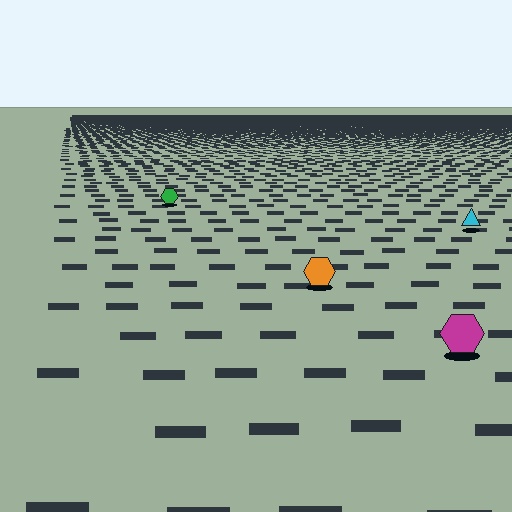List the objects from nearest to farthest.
From nearest to farthest: the magenta hexagon, the orange hexagon, the cyan triangle, the green hexagon.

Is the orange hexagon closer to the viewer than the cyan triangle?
Yes. The orange hexagon is closer — you can tell from the texture gradient: the ground texture is coarser near it.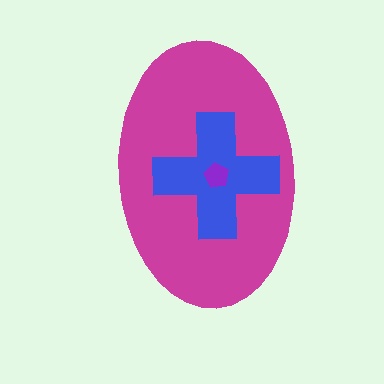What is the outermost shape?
The magenta ellipse.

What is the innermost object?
The purple pentagon.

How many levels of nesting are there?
3.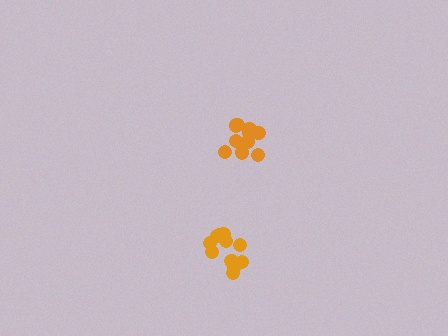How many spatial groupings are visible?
There are 2 spatial groupings.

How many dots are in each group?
Group 1: 12 dots, Group 2: 10 dots (22 total).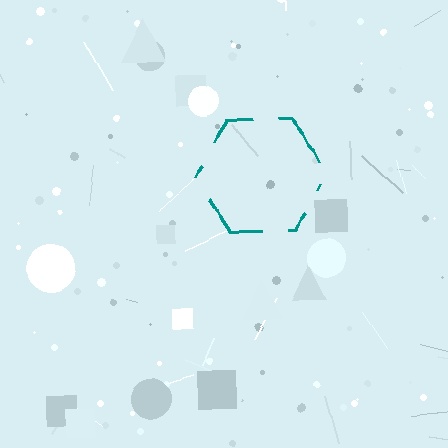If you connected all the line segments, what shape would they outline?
They would outline a hexagon.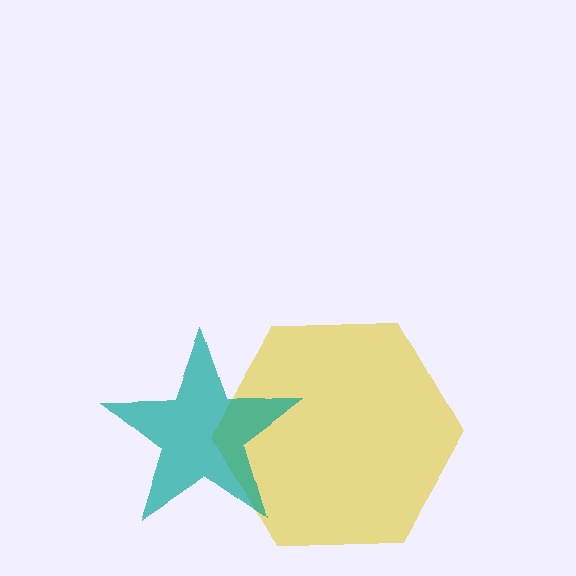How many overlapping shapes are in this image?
There are 2 overlapping shapes in the image.